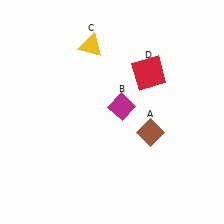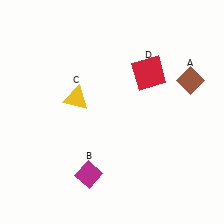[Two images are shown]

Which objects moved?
The objects that moved are: the brown diamond (A), the magenta diamond (B), the yellow triangle (C).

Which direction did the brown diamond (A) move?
The brown diamond (A) moved up.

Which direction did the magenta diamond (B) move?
The magenta diamond (B) moved down.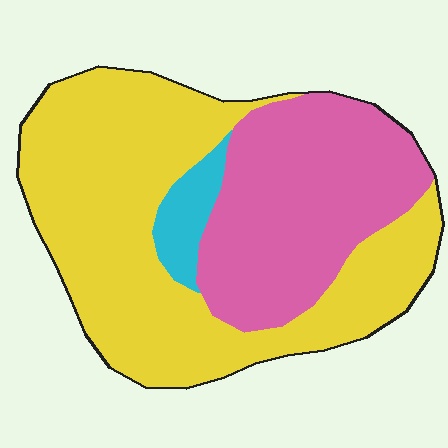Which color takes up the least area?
Cyan, at roughly 5%.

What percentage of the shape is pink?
Pink covers 36% of the shape.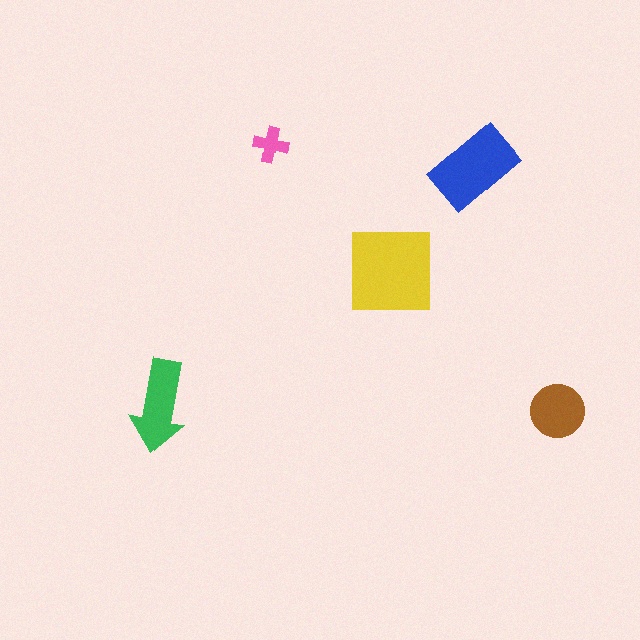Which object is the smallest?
The pink cross.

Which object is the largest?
The yellow square.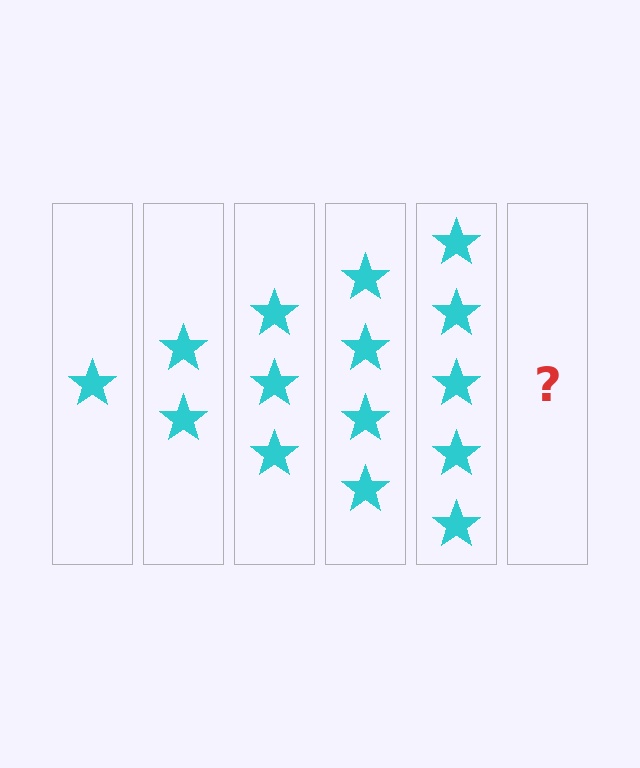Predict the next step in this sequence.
The next step is 6 stars.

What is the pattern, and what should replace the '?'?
The pattern is that each step adds one more star. The '?' should be 6 stars.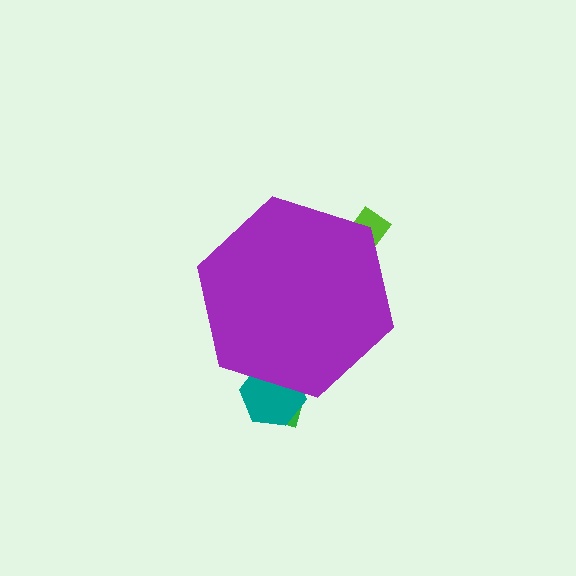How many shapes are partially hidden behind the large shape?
3 shapes are partially hidden.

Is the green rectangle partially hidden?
Yes, the green rectangle is partially hidden behind the purple hexagon.